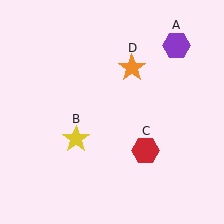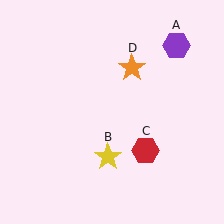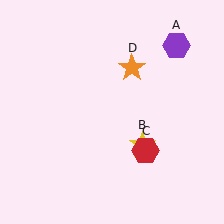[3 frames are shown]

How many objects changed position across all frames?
1 object changed position: yellow star (object B).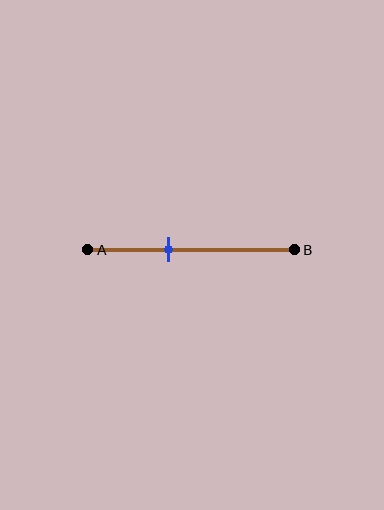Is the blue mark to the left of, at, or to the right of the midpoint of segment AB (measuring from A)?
The blue mark is to the left of the midpoint of segment AB.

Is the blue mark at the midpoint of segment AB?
No, the mark is at about 40% from A, not at the 50% midpoint.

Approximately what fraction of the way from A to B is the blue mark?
The blue mark is approximately 40% of the way from A to B.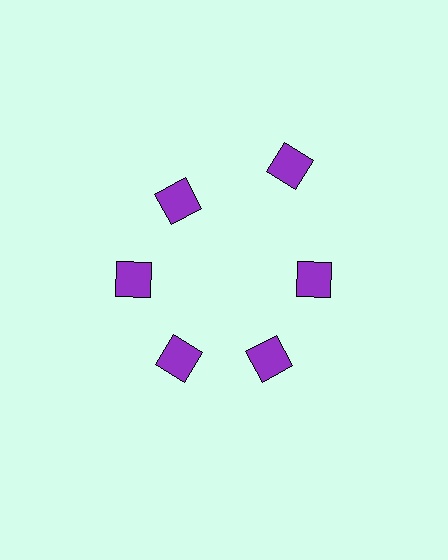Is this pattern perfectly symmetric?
No. The 6 purple diamonds are arranged in a ring, but one element near the 1 o'clock position is pushed outward from the center, breaking the 6-fold rotational symmetry.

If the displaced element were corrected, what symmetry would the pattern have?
It would have 6-fold rotational symmetry — the pattern would map onto itself every 60 degrees.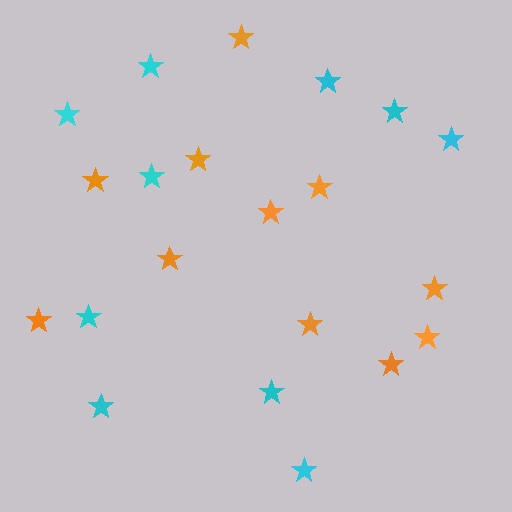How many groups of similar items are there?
There are 2 groups: one group of orange stars (11) and one group of cyan stars (10).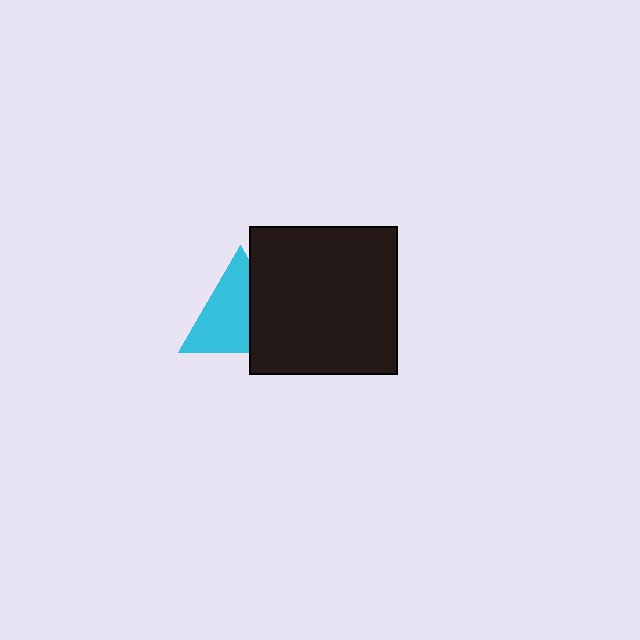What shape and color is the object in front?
The object in front is a black square.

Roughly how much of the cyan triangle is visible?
About half of it is visible (roughly 64%).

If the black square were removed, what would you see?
You would see the complete cyan triangle.